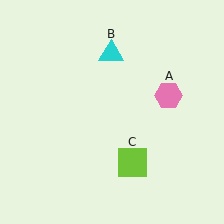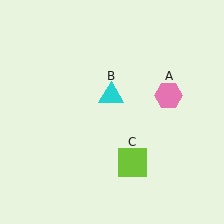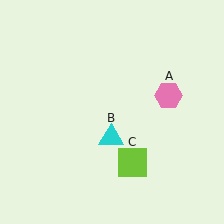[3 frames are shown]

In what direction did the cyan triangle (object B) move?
The cyan triangle (object B) moved down.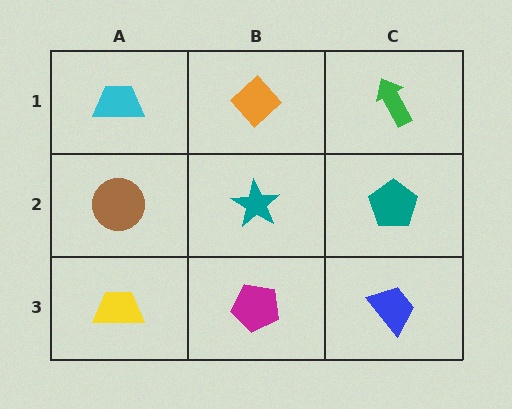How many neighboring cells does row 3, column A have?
2.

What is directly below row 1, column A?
A brown circle.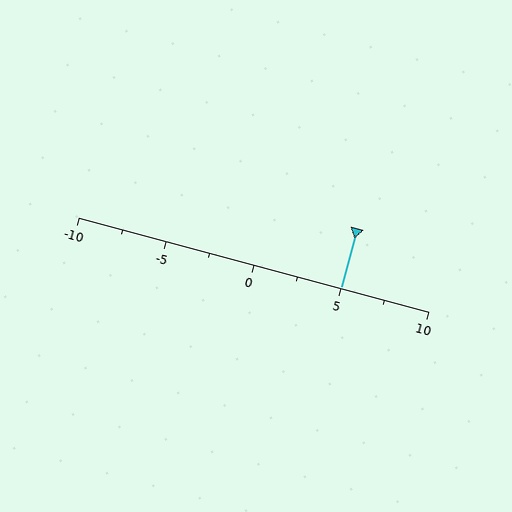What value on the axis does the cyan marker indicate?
The marker indicates approximately 5.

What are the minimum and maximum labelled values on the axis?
The axis runs from -10 to 10.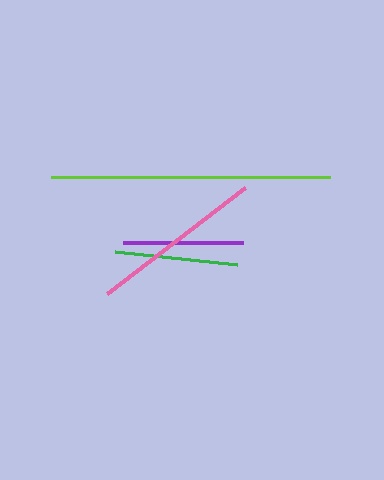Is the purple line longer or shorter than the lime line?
The lime line is longer than the purple line.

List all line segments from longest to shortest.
From longest to shortest: lime, pink, green, purple.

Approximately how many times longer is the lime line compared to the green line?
The lime line is approximately 2.3 times the length of the green line.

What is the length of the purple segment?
The purple segment is approximately 119 pixels long.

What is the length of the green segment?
The green segment is approximately 122 pixels long.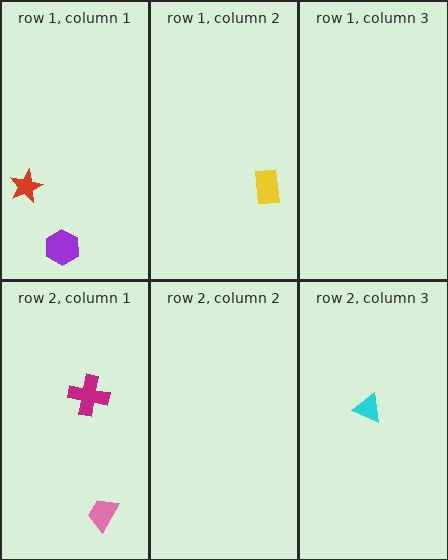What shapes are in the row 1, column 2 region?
The yellow rectangle.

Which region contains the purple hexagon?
The row 1, column 1 region.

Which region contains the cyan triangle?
The row 2, column 3 region.